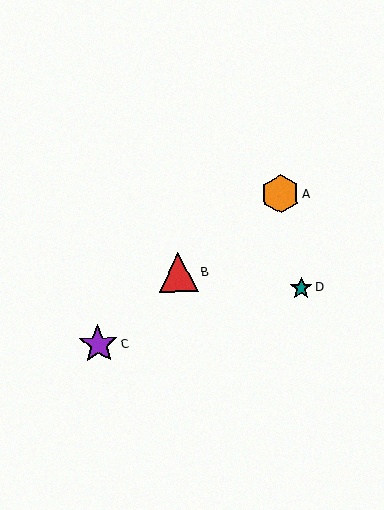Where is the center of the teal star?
The center of the teal star is at (301, 288).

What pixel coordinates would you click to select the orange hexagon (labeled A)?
Click at (281, 194) to select the orange hexagon A.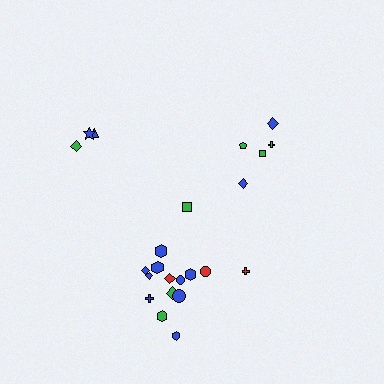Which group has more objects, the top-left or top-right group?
The top-right group.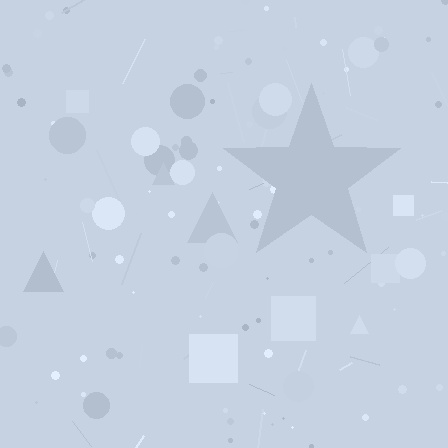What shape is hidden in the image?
A star is hidden in the image.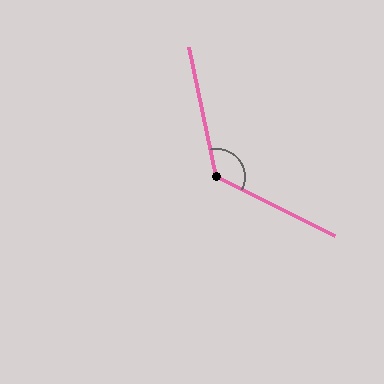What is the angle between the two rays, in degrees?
Approximately 128 degrees.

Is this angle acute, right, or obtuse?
It is obtuse.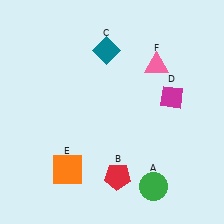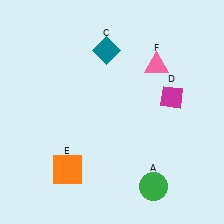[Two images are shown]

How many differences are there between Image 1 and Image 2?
There is 1 difference between the two images.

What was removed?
The red pentagon (B) was removed in Image 2.